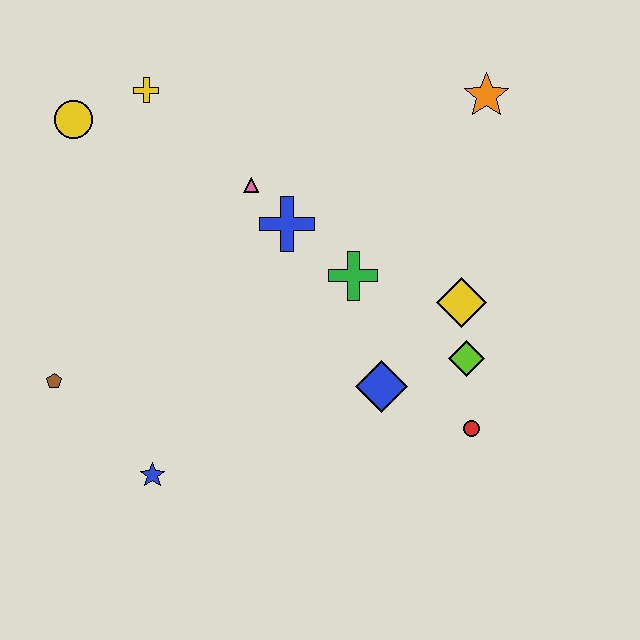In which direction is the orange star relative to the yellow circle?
The orange star is to the right of the yellow circle.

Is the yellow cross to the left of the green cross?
Yes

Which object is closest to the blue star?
The brown pentagon is closest to the blue star.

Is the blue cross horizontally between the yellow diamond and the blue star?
Yes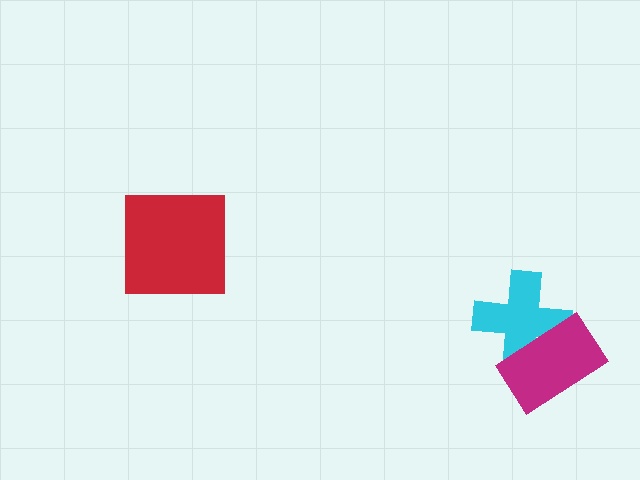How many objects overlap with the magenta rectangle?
1 object overlaps with the magenta rectangle.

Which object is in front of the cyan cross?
The magenta rectangle is in front of the cyan cross.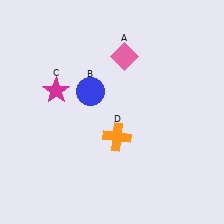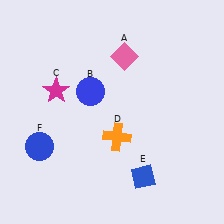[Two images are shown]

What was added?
A blue diamond (E), a blue circle (F) were added in Image 2.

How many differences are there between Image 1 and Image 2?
There are 2 differences between the two images.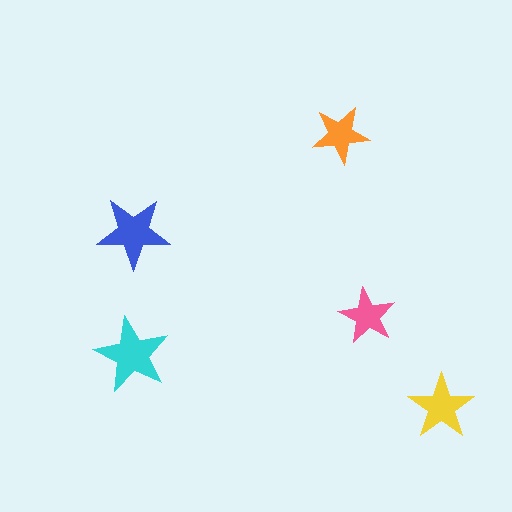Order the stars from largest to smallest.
the cyan one, the blue one, the yellow one, the orange one, the pink one.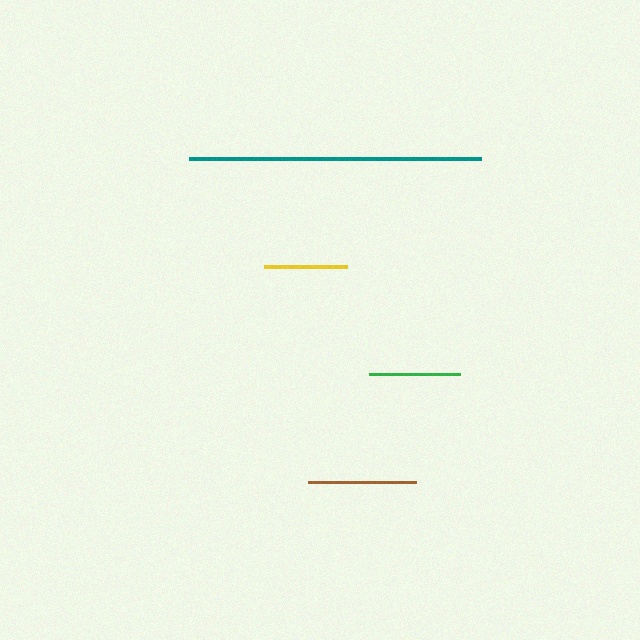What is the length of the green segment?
The green segment is approximately 91 pixels long.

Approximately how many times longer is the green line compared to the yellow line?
The green line is approximately 1.1 times the length of the yellow line.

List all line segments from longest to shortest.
From longest to shortest: teal, brown, green, yellow.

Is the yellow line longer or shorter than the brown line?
The brown line is longer than the yellow line.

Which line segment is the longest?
The teal line is the longest at approximately 292 pixels.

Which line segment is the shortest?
The yellow line is the shortest at approximately 82 pixels.